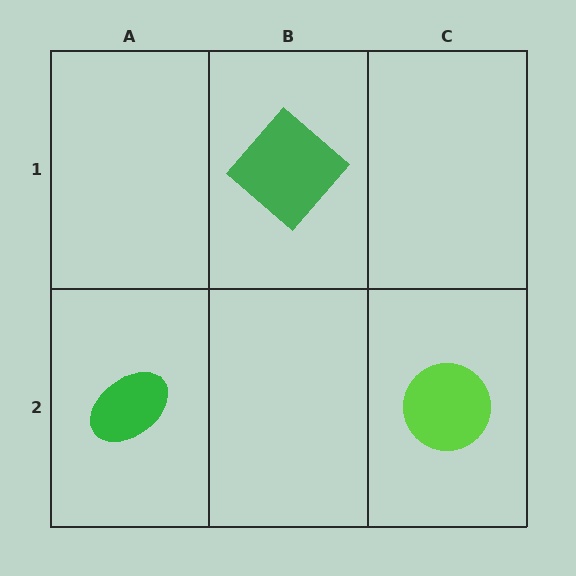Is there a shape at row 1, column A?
No, that cell is empty.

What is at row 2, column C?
A lime circle.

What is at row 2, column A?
A green ellipse.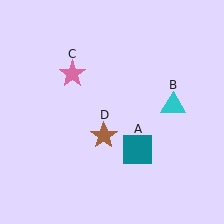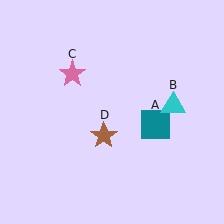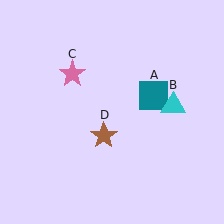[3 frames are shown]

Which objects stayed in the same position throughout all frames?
Cyan triangle (object B) and pink star (object C) and brown star (object D) remained stationary.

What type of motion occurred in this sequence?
The teal square (object A) rotated counterclockwise around the center of the scene.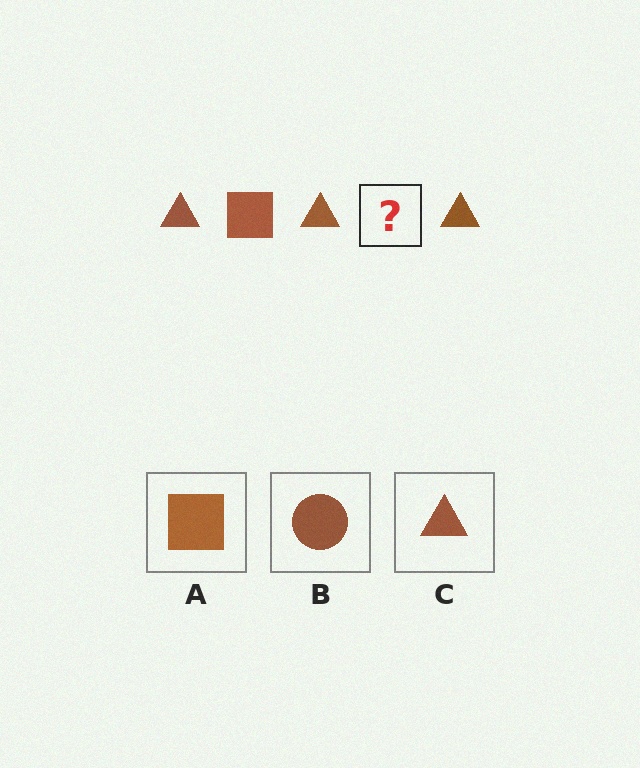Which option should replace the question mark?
Option A.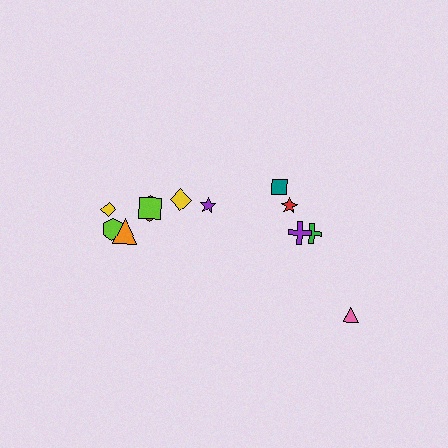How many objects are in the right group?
There are 5 objects.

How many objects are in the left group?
There are 7 objects.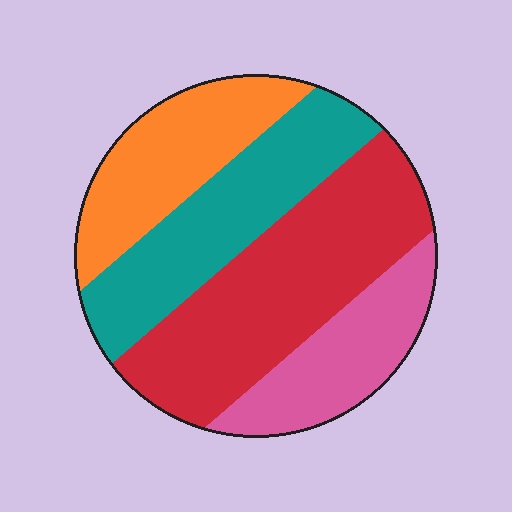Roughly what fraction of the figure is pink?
Pink takes up less than a quarter of the figure.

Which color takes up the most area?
Red, at roughly 35%.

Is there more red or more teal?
Red.